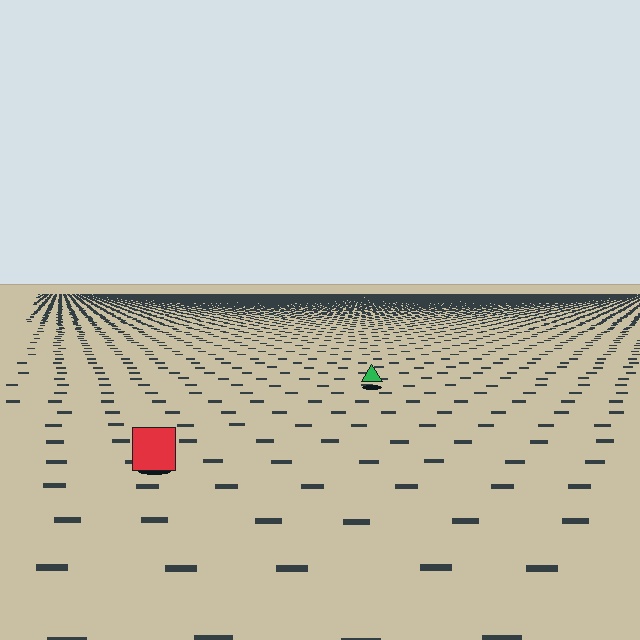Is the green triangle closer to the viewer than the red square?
No. The red square is closer — you can tell from the texture gradient: the ground texture is coarser near it.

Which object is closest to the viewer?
The red square is closest. The texture marks near it are larger and more spread out.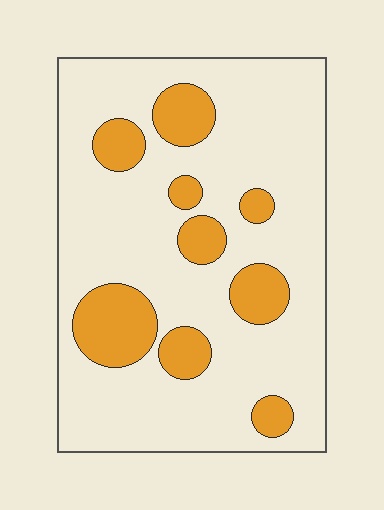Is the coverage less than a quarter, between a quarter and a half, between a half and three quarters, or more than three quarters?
Less than a quarter.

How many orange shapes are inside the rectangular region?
9.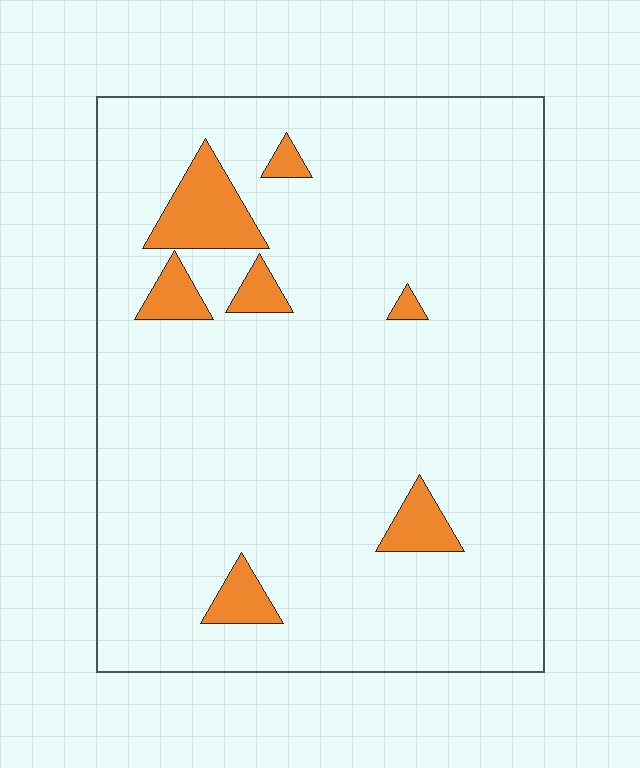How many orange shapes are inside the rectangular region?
7.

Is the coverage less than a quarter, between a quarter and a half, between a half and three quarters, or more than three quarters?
Less than a quarter.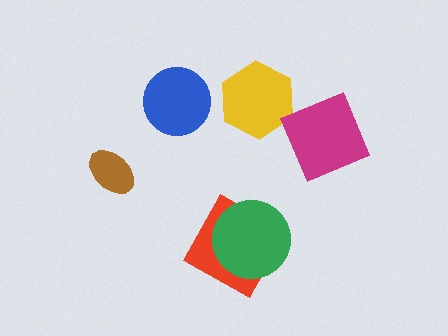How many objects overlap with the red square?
1 object overlaps with the red square.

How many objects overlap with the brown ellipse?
0 objects overlap with the brown ellipse.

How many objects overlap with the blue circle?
0 objects overlap with the blue circle.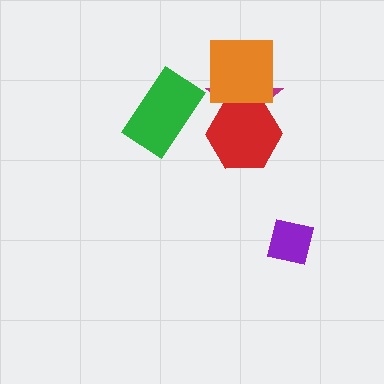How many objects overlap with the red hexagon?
1 object overlaps with the red hexagon.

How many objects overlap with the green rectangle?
0 objects overlap with the green rectangle.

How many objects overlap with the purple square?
0 objects overlap with the purple square.